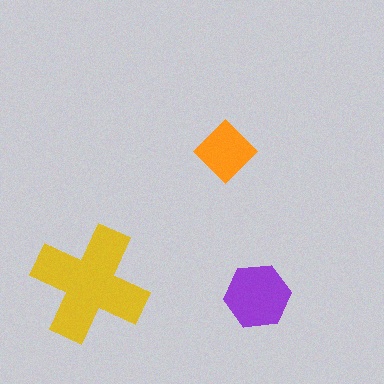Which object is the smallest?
The orange diamond.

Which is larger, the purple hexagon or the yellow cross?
The yellow cross.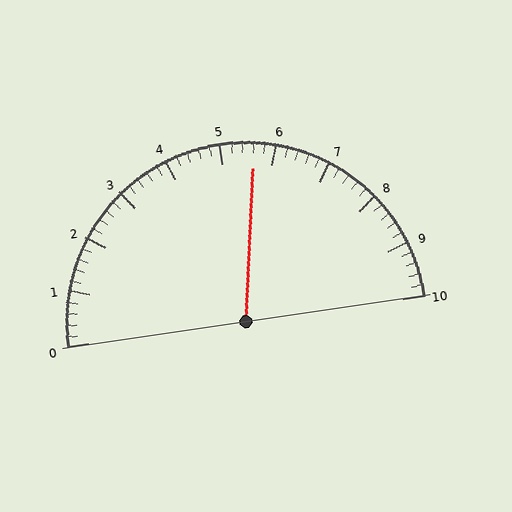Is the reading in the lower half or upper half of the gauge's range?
The reading is in the upper half of the range (0 to 10).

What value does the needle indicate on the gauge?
The needle indicates approximately 5.6.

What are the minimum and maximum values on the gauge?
The gauge ranges from 0 to 10.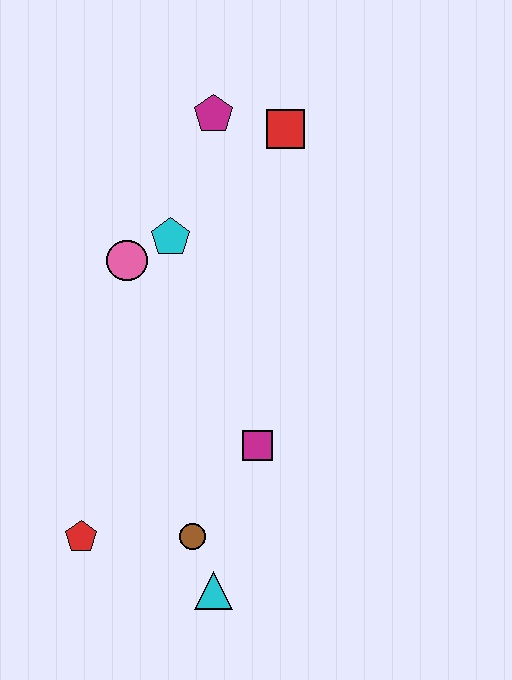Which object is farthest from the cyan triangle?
The magenta pentagon is farthest from the cyan triangle.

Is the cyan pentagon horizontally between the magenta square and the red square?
No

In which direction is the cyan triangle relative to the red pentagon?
The cyan triangle is to the right of the red pentagon.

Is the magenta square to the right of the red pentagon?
Yes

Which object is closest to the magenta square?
The brown circle is closest to the magenta square.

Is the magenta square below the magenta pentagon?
Yes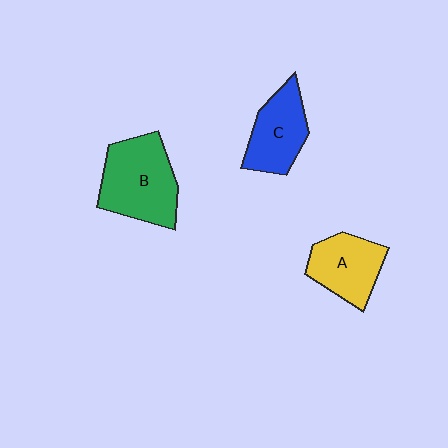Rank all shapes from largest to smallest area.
From largest to smallest: B (green), C (blue), A (yellow).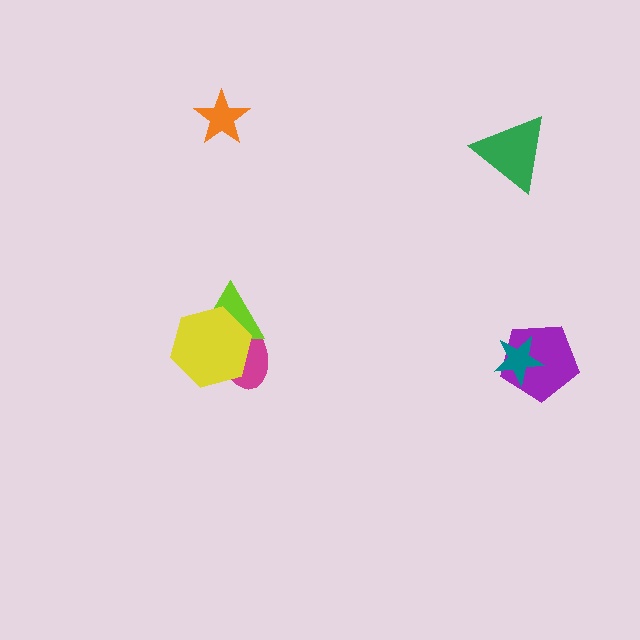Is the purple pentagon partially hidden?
Yes, it is partially covered by another shape.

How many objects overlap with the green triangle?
0 objects overlap with the green triangle.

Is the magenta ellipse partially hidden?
Yes, it is partially covered by another shape.